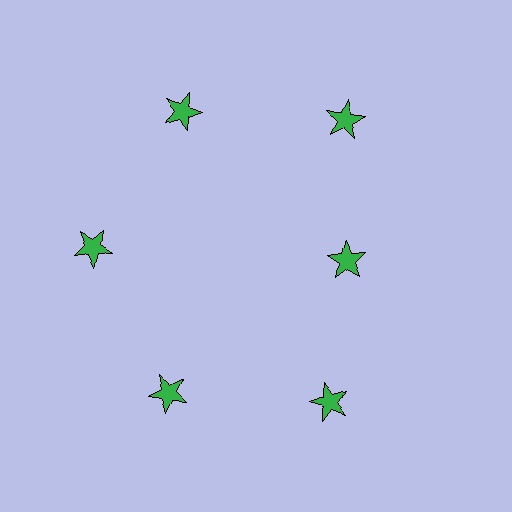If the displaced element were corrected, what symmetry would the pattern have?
It would have 6-fold rotational symmetry — the pattern would map onto itself every 60 degrees.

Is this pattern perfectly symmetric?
No. The 6 green stars are arranged in a ring, but one element near the 3 o'clock position is pulled inward toward the center, breaking the 6-fold rotational symmetry.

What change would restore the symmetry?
The symmetry would be restored by moving it outward, back onto the ring so that all 6 stars sit at equal angles and equal distance from the center.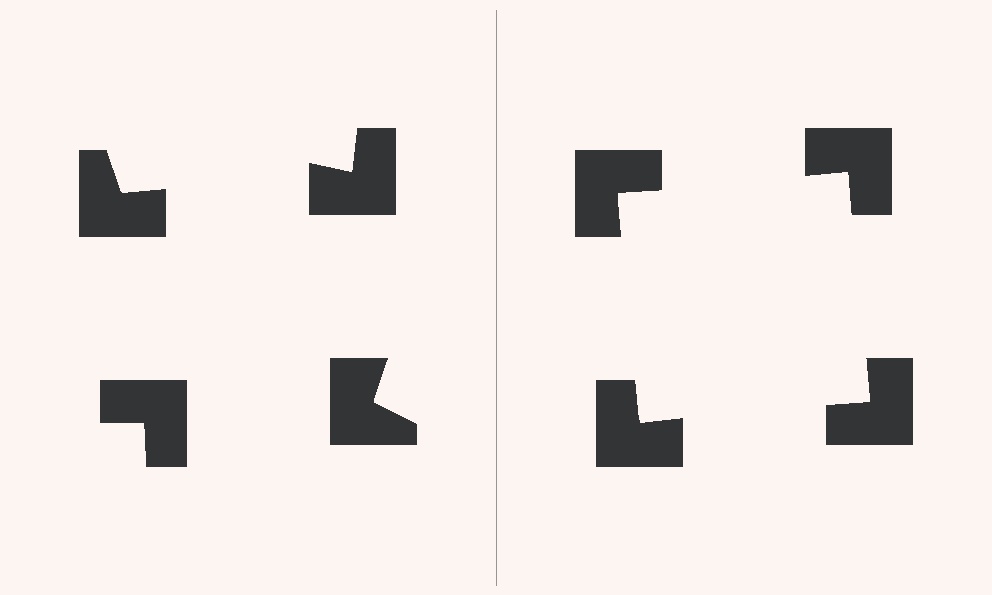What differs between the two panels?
The notched squares are positioned identically on both sides; only the wedge orientations differ. On the right they align to a square; on the left they are misaligned.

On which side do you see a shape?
An illusory square appears on the right side. On the left side the wedge cuts are rotated, so no coherent shape forms.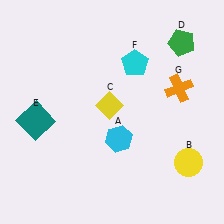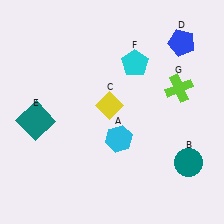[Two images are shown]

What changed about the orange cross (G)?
In Image 1, G is orange. In Image 2, it changed to lime.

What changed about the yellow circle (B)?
In Image 1, B is yellow. In Image 2, it changed to teal.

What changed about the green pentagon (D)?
In Image 1, D is green. In Image 2, it changed to blue.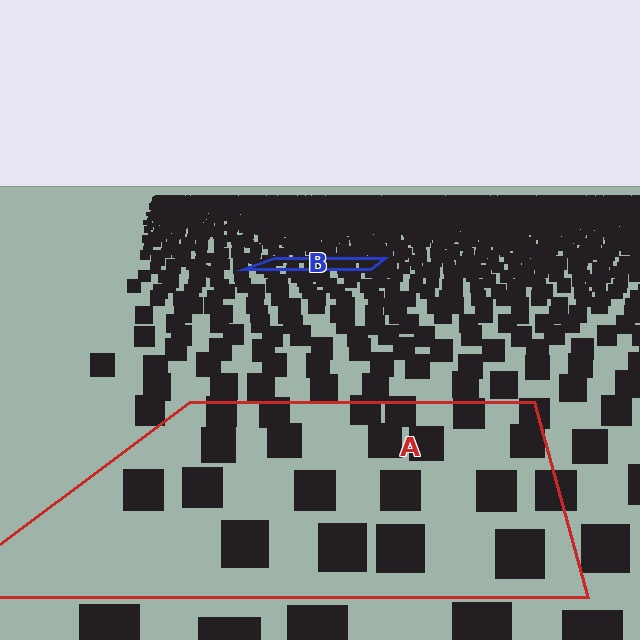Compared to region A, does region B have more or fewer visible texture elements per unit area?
Region B has more texture elements per unit area — they are packed more densely because it is farther away.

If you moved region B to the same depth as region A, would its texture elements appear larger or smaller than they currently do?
They would appear larger. At a closer depth, the same texture elements are projected at a bigger on-screen size.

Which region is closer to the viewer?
Region A is closer. The texture elements there are larger and more spread out.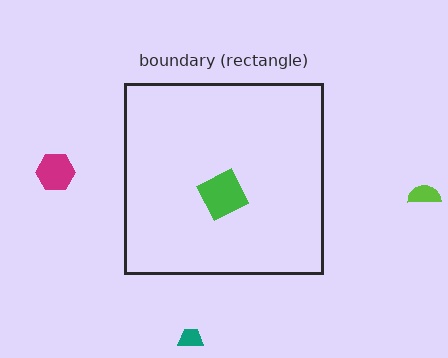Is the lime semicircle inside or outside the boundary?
Outside.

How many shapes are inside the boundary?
1 inside, 3 outside.